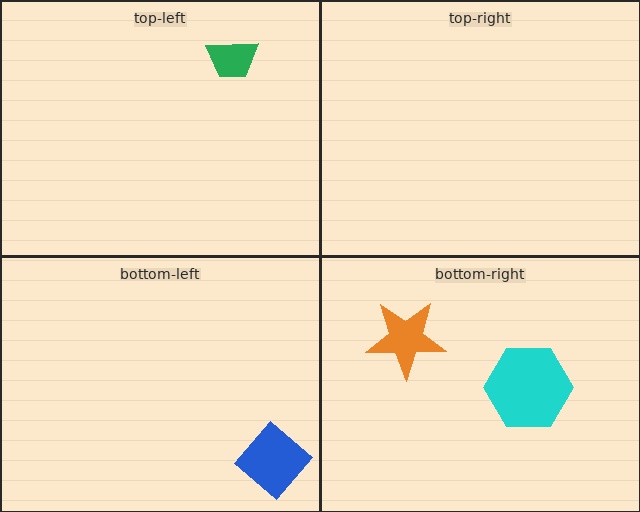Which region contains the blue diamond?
The bottom-left region.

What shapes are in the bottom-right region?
The cyan hexagon, the orange star.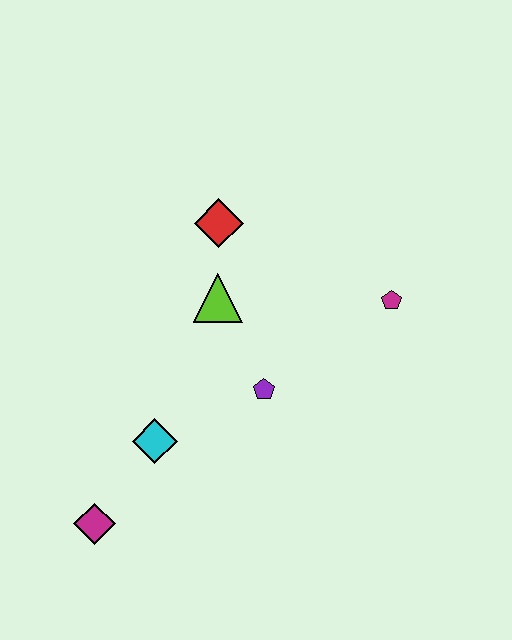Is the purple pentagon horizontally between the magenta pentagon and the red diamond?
Yes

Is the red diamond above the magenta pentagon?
Yes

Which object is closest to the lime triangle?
The red diamond is closest to the lime triangle.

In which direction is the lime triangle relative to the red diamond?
The lime triangle is below the red diamond.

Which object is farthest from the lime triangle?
The magenta diamond is farthest from the lime triangle.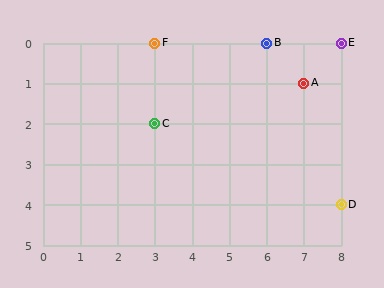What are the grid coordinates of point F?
Point F is at grid coordinates (3, 0).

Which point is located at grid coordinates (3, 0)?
Point F is at (3, 0).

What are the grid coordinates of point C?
Point C is at grid coordinates (3, 2).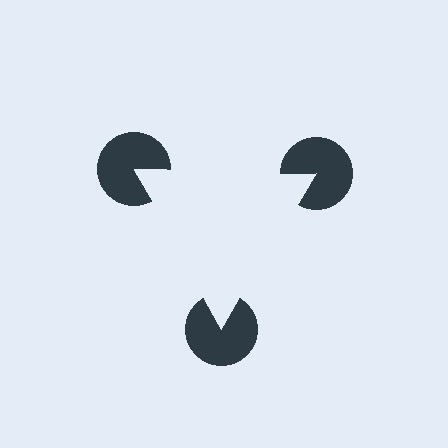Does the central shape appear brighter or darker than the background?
It typically appears slightly brighter than the background, even though no actual brightness change is drawn.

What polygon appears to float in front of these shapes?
An illusory triangle — its edges are inferred from the aligned wedge cuts in the pac-man discs, not physically drawn.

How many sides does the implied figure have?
3 sides.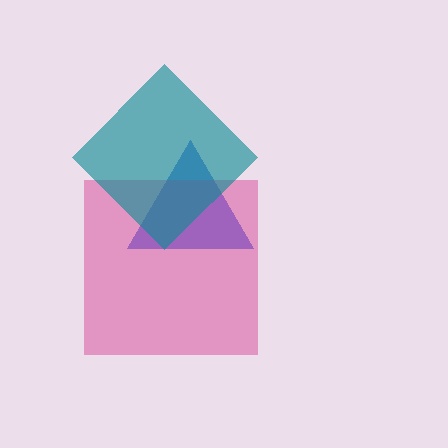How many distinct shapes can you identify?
There are 3 distinct shapes: a blue triangle, a magenta square, a teal diamond.